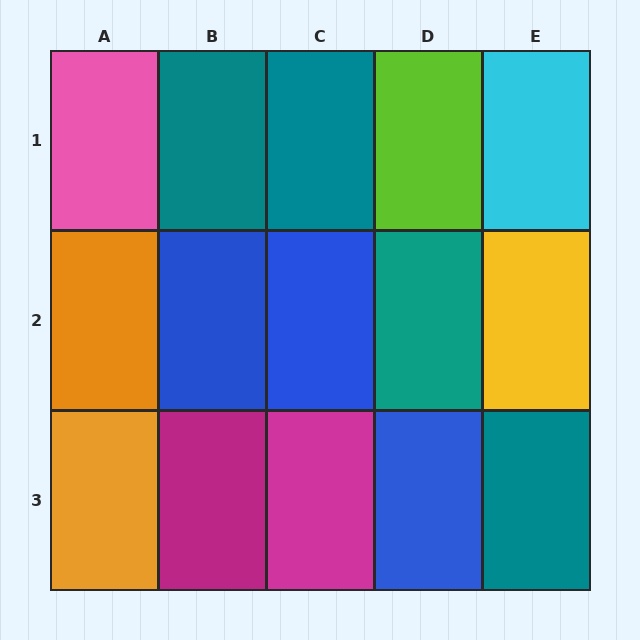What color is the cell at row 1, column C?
Teal.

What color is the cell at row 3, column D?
Blue.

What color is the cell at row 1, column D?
Lime.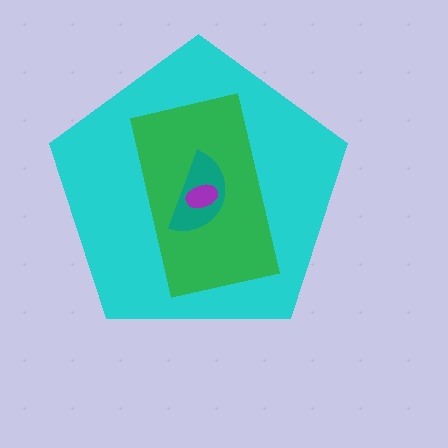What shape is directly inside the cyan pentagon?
The green rectangle.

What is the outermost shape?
The cyan pentagon.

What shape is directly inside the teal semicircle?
The purple ellipse.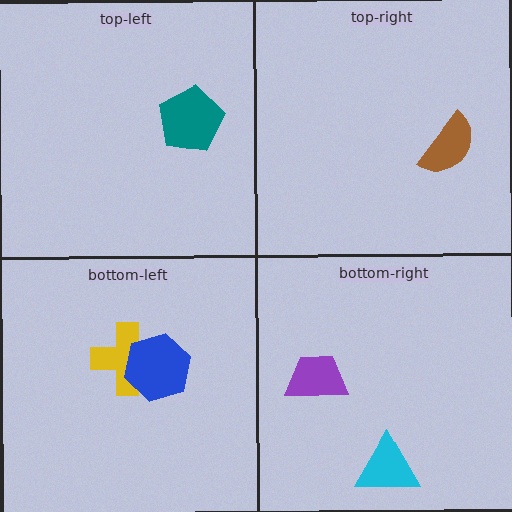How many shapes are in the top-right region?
1.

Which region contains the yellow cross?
The bottom-left region.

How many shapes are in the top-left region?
1.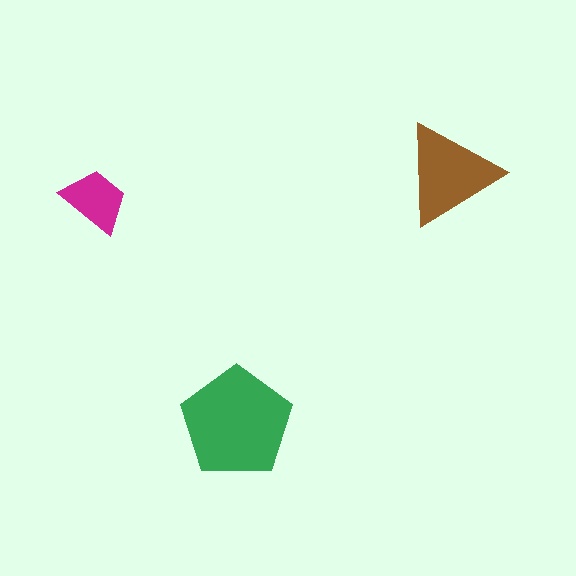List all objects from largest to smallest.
The green pentagon, the brown triangle, the magenta trapezoid.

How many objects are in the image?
There are 3 objects in the image.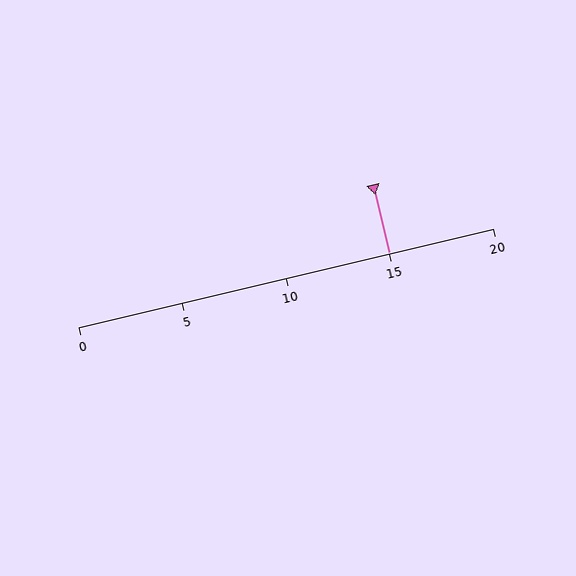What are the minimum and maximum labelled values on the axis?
The axis runs from 0 to 20.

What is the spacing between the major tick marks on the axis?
The major ticks are spaced 5 apart.